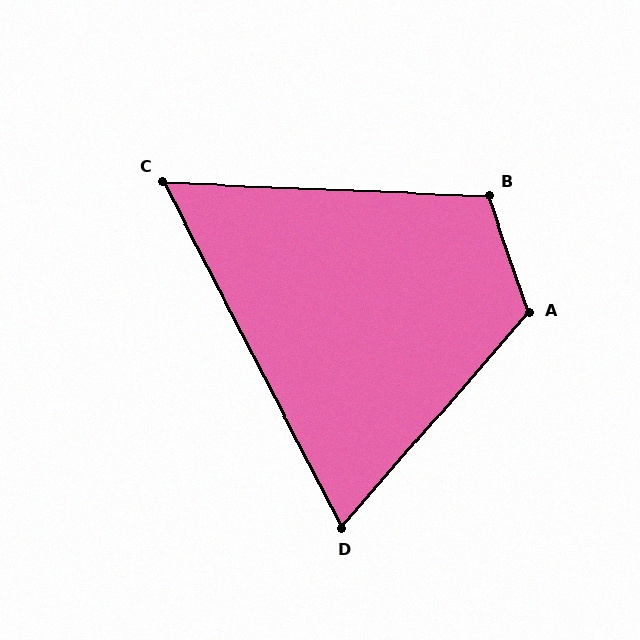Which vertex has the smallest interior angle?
C, at approximately 60 degrees.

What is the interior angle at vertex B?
Approximately 112 degrees (obtuse).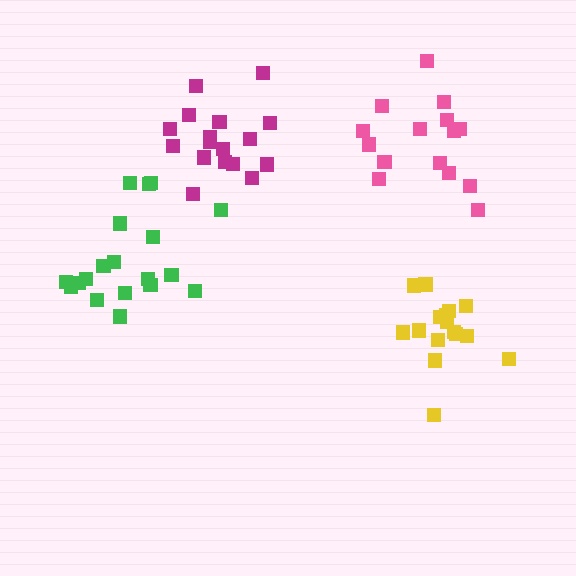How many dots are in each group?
Group 1: 16 dots, Group 2: 19 dots, Group 3: 15 dots, Group 4: 17 dots (67 total).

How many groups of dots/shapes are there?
There are 4 groups.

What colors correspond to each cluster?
The clusters are colored: yellow, green, pink, magenta.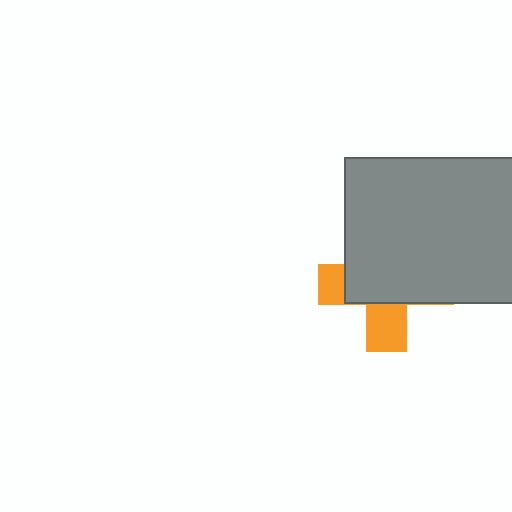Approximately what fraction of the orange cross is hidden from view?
Roughly 66% of the orange cross is hidden behind the gray rectangle.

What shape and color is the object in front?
The object in front is a gray rectangle.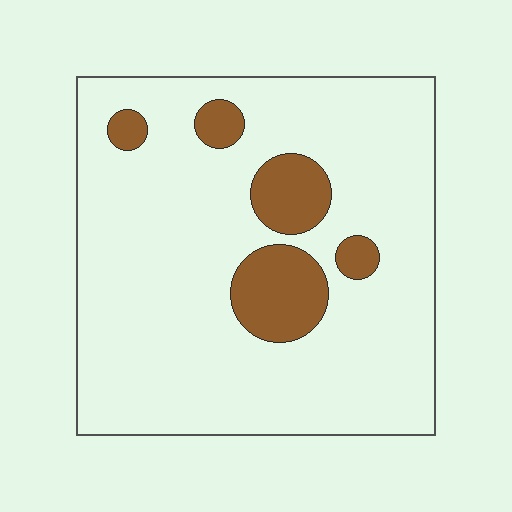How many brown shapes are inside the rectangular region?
5.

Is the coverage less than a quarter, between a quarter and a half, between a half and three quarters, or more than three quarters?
Less than a quarter.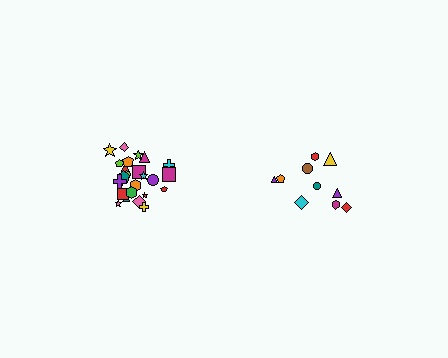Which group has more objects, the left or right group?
The left group.